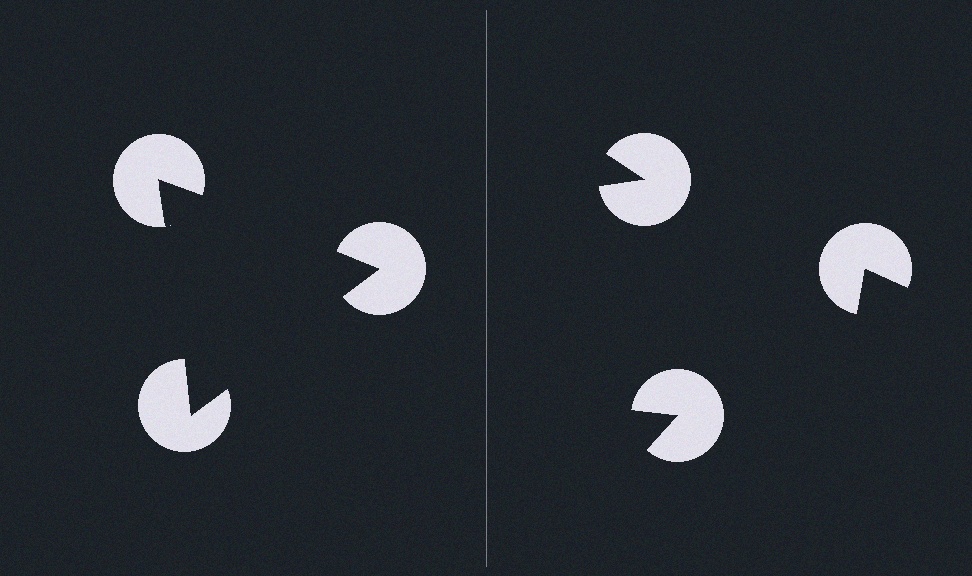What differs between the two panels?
The pac-man discs are positioned identically on both sides; only the wedge orientations differ. On the left they align to a triangle; on the right they are misaligned.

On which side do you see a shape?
An illusory triangle appears on the left side. On the right side the wedge cuts are rotated, so no coherent shape forms.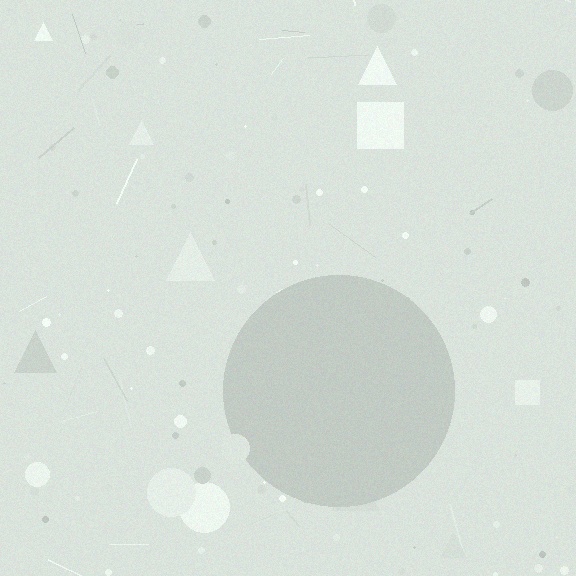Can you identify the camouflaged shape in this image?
The camouflaged shape is a circle.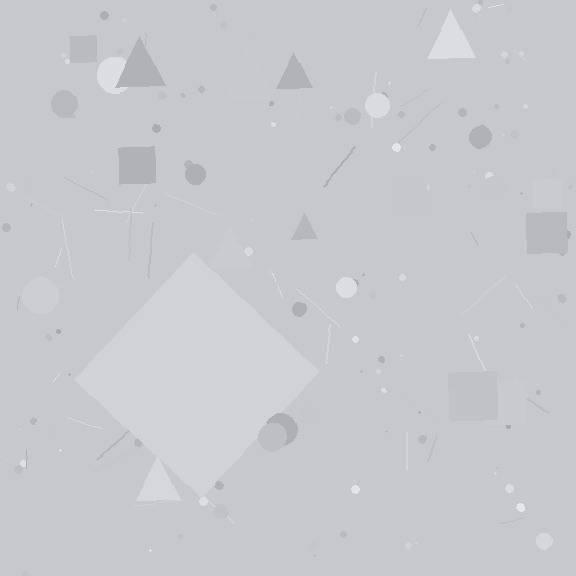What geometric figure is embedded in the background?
A diamond is embedded in the background.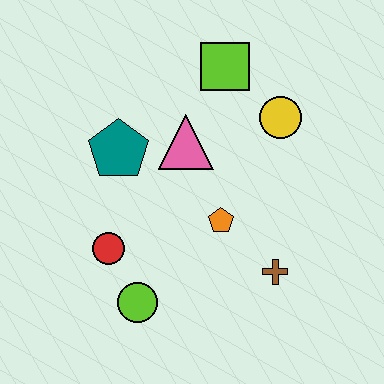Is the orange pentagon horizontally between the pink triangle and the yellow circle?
Yes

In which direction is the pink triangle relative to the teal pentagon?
The pink triangle is to the right of the teal pentagon.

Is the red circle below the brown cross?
No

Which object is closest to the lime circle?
The red circle is closest to the lime circle.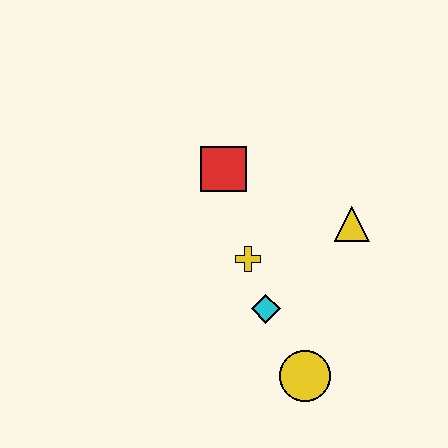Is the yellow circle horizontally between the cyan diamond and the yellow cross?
No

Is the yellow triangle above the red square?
No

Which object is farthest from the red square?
The yellow circle is farthest from the red square.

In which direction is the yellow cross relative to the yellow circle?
The yellow cross is above the yellow circle.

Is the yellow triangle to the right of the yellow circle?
Yes